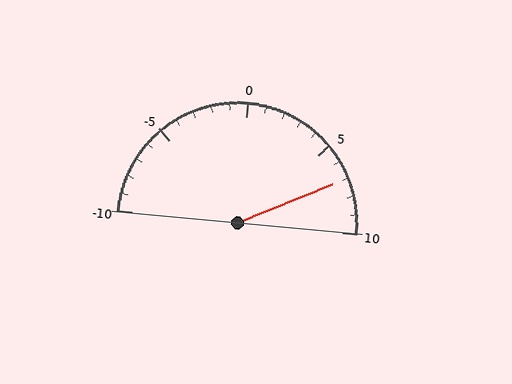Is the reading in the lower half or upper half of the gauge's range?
The reading is in the upper half of the range (-10 to 10).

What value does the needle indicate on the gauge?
The needle indicates approximately 7.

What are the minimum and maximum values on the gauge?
The gauge ranges from -10 to 10.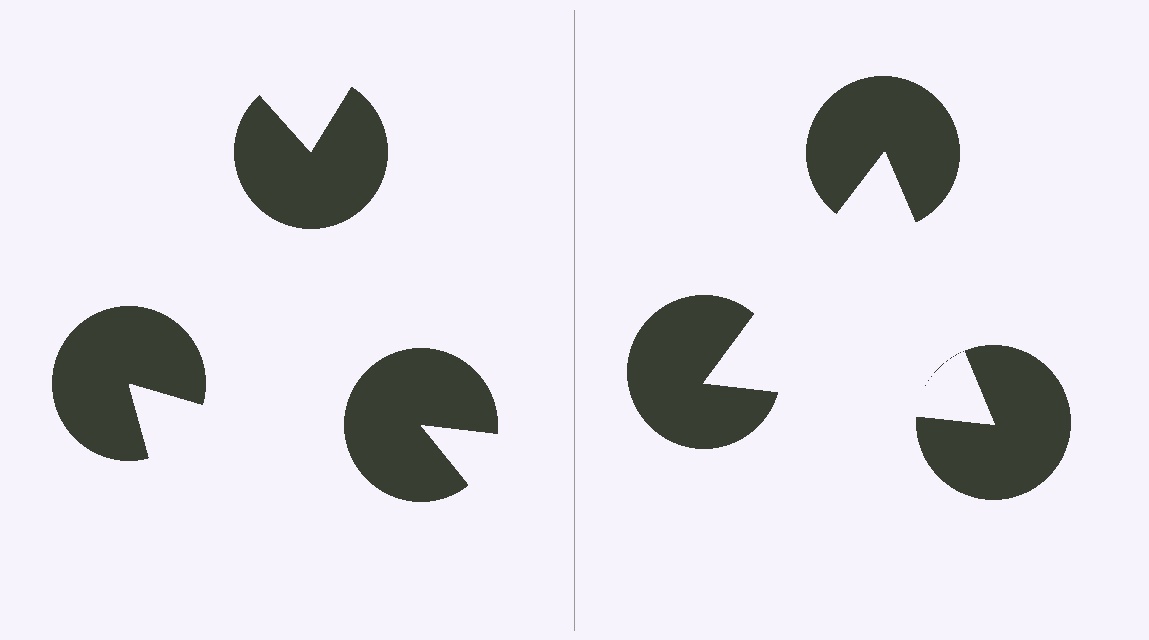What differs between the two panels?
The pac-man discs are positioned identically on both sides; only the wedge orientations differ. On the right they align to a triangle; on the left they are misaligned.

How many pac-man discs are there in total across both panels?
6 — 3 on each side.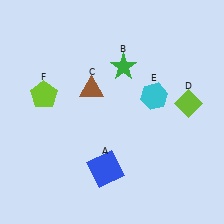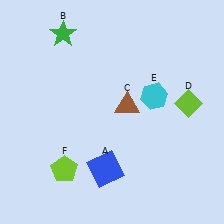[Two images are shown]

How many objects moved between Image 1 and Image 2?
3 objects moved between the two images.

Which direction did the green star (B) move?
The green star (B) moved left.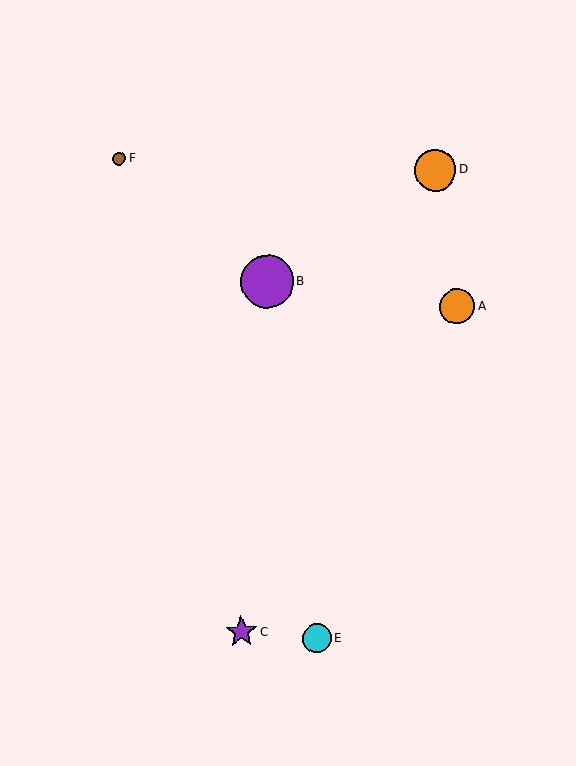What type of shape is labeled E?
Shape E is a cyan circle.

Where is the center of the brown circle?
The center of the brown circle is at (119, 159).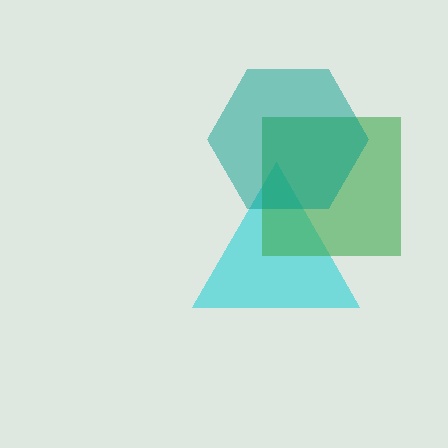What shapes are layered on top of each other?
The layered shapes are: a cyan triangle, a green square, a teal hexagon.